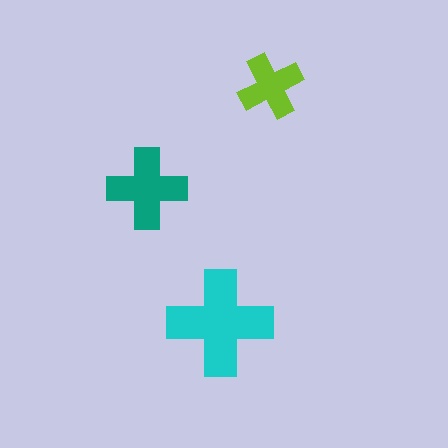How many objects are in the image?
There are 3 objects in the image.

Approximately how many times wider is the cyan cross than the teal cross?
About 1.5 times wider.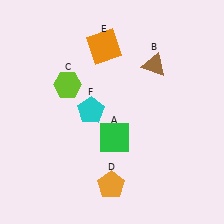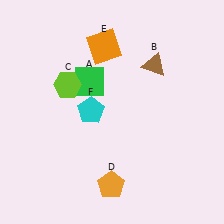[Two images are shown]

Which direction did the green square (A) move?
The green square (A) moved up.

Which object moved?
The green square (A) moved up.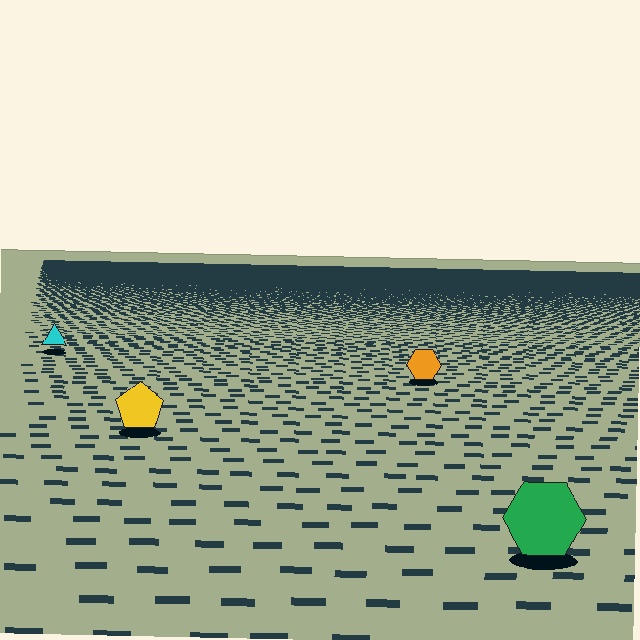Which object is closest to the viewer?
The green hexagon is closest. The texture marks near it are larger and more spread out.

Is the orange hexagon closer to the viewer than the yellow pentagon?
No. The yellow pentagon is closer — you can tell from the texture gradient: the ground texture is coarser near it.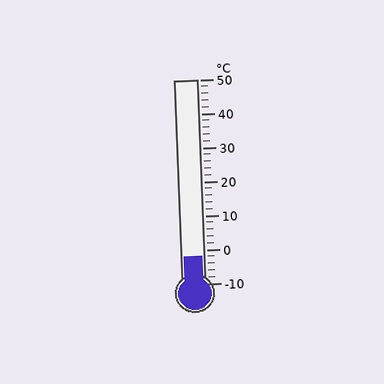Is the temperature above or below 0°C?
The temperature is below 0°C.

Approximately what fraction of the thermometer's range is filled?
The thermometer is filled to approximately 15% of its range.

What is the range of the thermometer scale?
The thermometer scale ranges from -10°C to 50°C.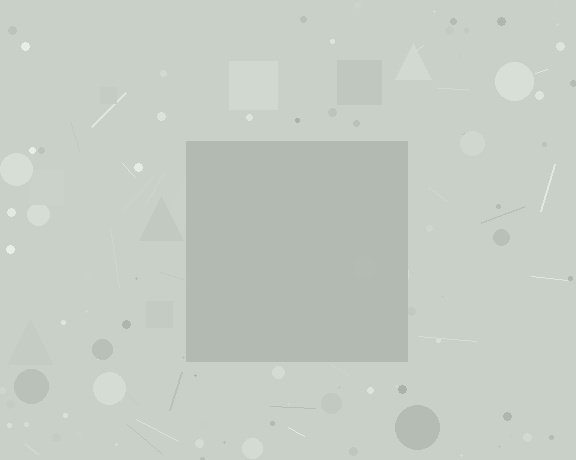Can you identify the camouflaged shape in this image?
The camouflaged shape is a square.